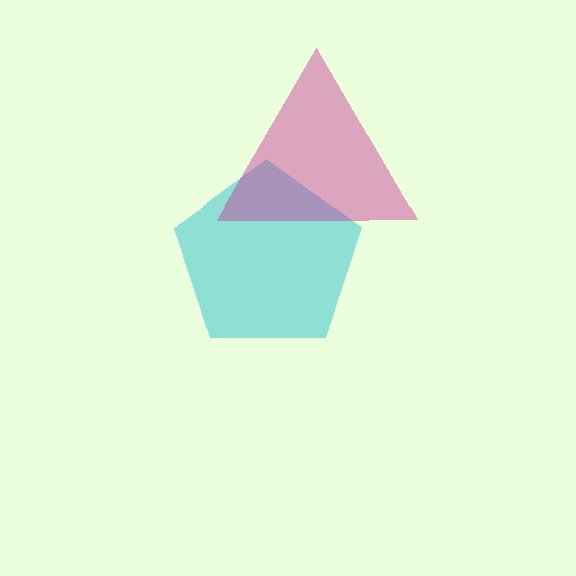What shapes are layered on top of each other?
The layered shapes are: a cyan pentagon, a magenta triangle.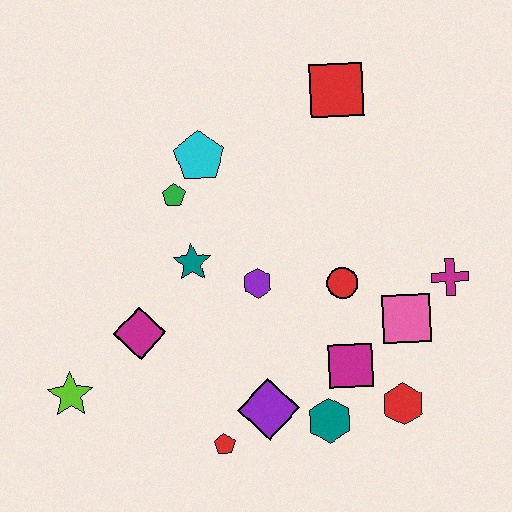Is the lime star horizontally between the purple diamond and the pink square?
No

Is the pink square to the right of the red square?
Yes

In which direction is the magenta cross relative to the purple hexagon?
The magenta cross is to the right of the purple hexagon.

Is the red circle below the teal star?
Yes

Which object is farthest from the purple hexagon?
The lime star is farthest from the purple hexagon.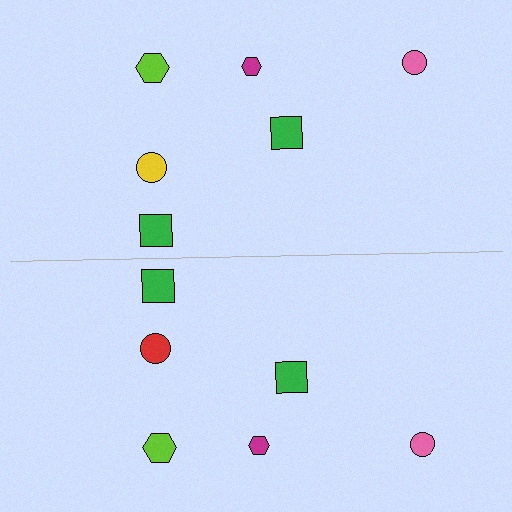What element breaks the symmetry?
The red circle on the bottom side breaks the symmetry — its mirror counterpart is yellow.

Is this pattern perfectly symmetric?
No, the pattern is not perfectly symmetric. The red circle on the bottom side breaks the symmetry — its mirror counterpart is yellow.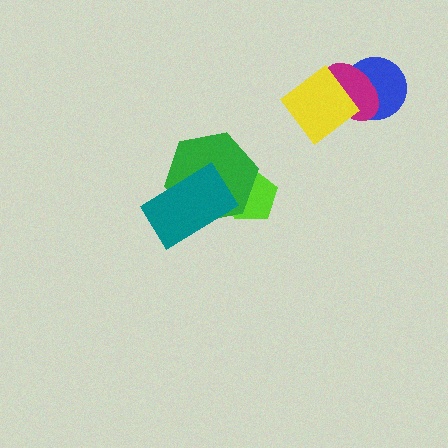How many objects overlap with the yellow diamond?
2 objects overlap with the yellow diamond.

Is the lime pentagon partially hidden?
Yes, it is partially covered by another shape.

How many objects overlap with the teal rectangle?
2 objects overlap with the teal rectangle.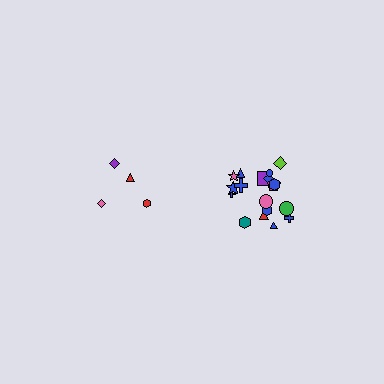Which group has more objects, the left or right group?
The right group.